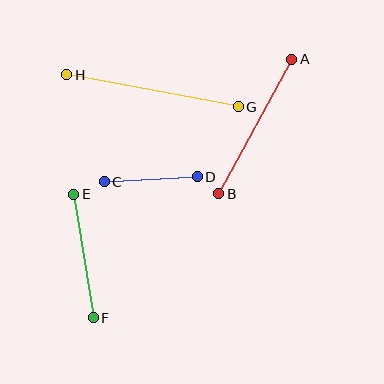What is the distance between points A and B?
The distance is approximately 153 pixels.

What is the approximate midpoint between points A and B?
The midpoint is at approximately (255, 126) pixels.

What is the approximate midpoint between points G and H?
The midpoint is at approximately (152, 91) pixels.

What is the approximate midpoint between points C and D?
The midpoint is at approximately (151, 179) pixels.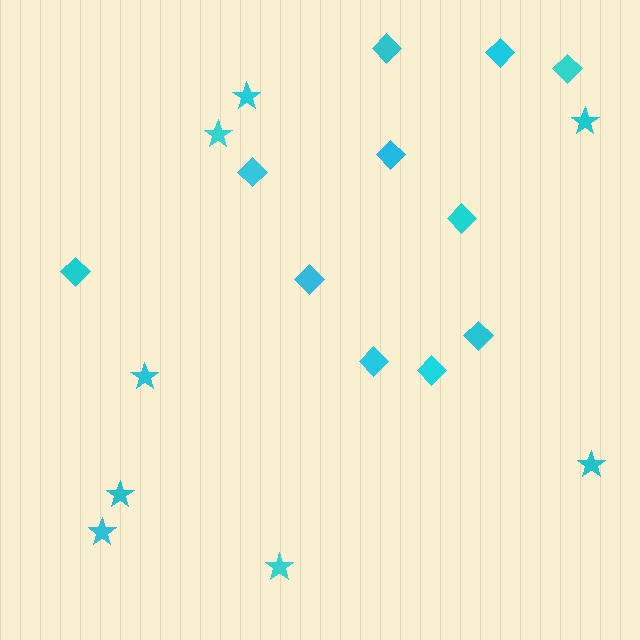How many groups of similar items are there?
There are 2 groups: one group of stars (8) and one group of diamonds (11).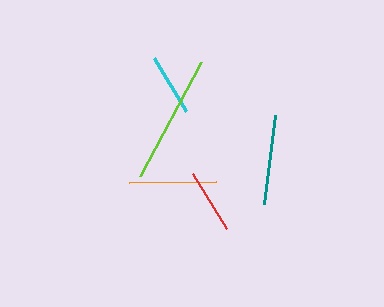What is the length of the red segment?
The red segment is approximately 65 pixels long.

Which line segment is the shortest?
The cyan line is the shortest at approximately 63 pixels.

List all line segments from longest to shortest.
From longest to shortest: lime, teal, orange, red, cyan.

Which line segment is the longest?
The lime line is the longest at approximately 130 pixels.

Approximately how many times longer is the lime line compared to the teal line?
The lime line is approximately 1.5 times the length of the teal line.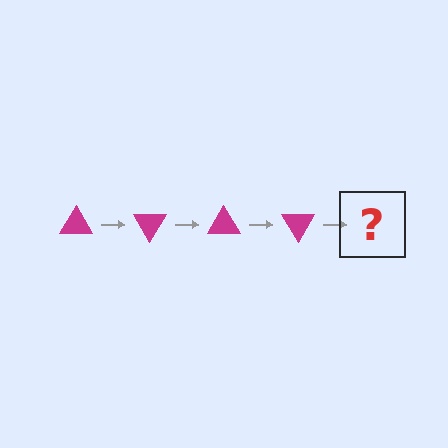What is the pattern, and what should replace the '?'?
The pattern is that the triangle rotates 60 degrees each step. The '?' should be a magenta triangle rotated 240 degrees.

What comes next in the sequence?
The next element should be a magenta triangle rotated 240 degrees.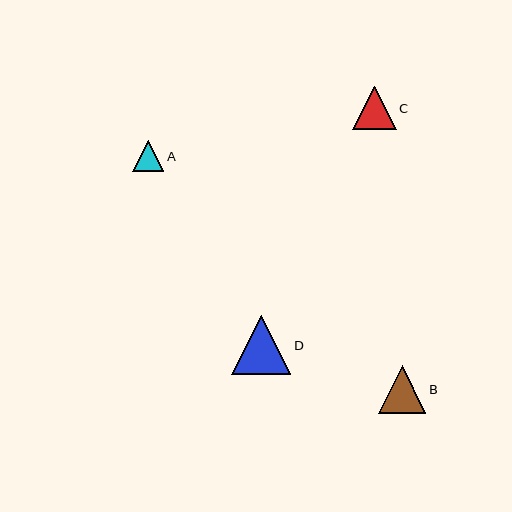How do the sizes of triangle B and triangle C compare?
Triangle B and triangle C are approximately the same size.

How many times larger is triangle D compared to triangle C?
Triangle D is approximately 1.4 times the size of triangle C.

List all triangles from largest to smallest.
From largest to smallest: D, B, C, A.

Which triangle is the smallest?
Triangle A is the smallest with a size of approximately 31 pixels.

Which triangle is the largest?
Triangle D is the largest with a size of approximately 59 pixels.